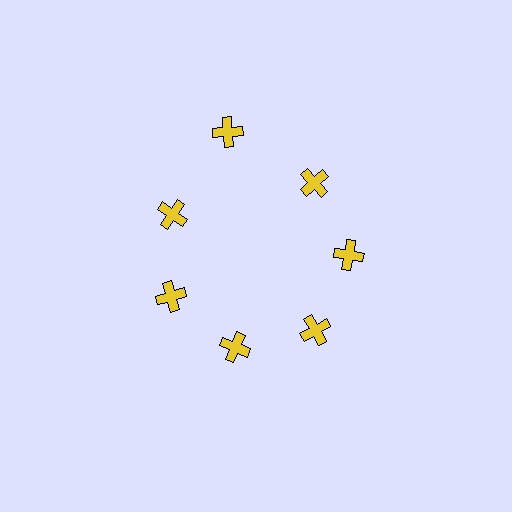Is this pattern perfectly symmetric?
No. The 7 yellow crosses are arranged in a ring, but one element near the 12 o'clock position is pushed outward from the center, breaking the 7-fold rotational symmetry.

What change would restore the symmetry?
The symmetry would be restored by moving it inward, back onto the ring so that all 7 crosses sit at equal angles and equal distance from the center.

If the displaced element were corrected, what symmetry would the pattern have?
It would have 7-fold rotational symmetry — the pattern would map onto itself every 51 degrees.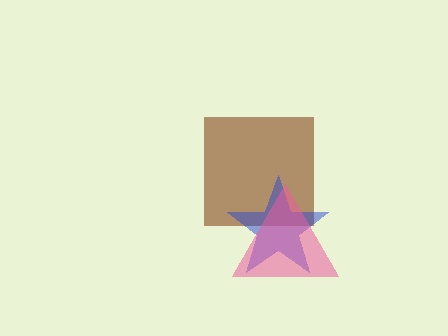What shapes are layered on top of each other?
The layered shapes are: a brown square, a blue star, a pink triangle.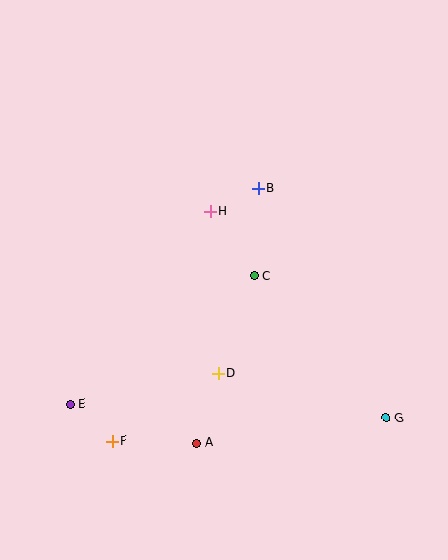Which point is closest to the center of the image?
Point C at (254, 276) is closest to the center.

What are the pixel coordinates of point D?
Point D is at (219, 374).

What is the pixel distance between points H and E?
The distance between H and E is 238 pixels.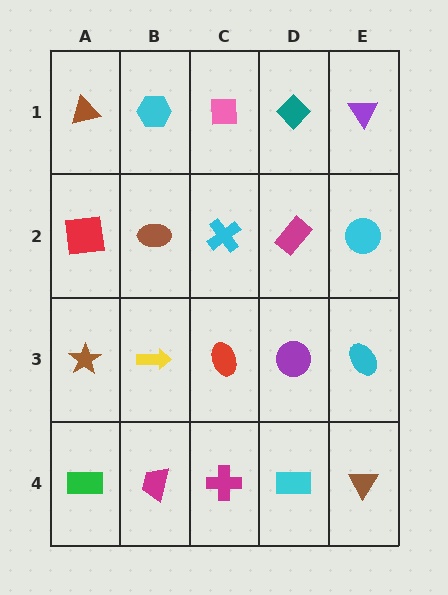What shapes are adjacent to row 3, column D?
A magenta rectangle (row 2, column D), a cyan rectangle (row 4, column D), a red ellipse (row 3, column C), a cyan ellipse (row 3, column E).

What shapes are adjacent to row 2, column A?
A brown triangle (row 1, column A), a brown star (row 3, column A), a brown ellipse (row 2, column B).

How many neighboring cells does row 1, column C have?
3.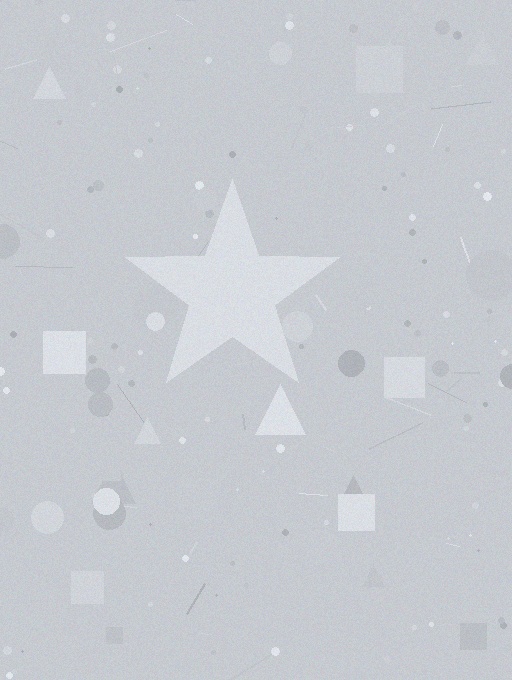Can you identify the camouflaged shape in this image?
The camouflaged shape is a star.